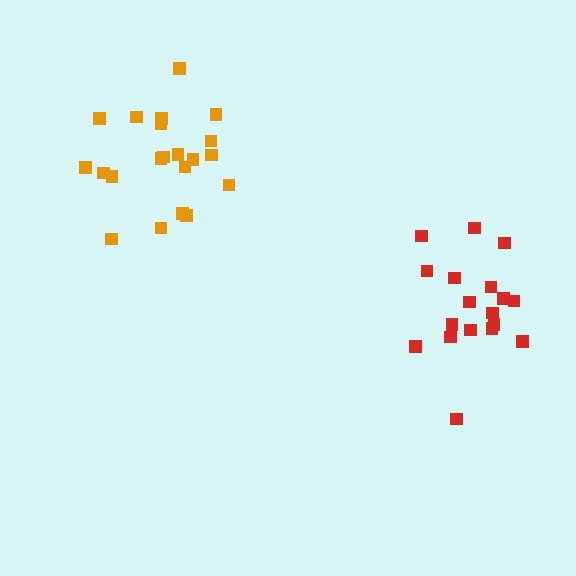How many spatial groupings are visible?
There are 2 spatial groupings.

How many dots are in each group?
Group 1: 21 dots, Group 2: 18 dots (39 total).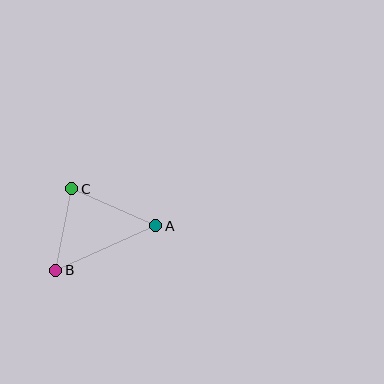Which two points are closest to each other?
Points B and C are closest to each other.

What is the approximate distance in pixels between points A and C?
The distance between A and C is approximately 92 pixels.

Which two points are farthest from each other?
Points A and B are farthest from each other.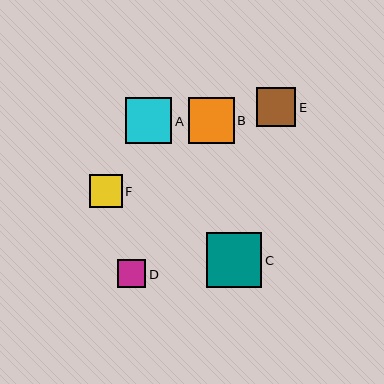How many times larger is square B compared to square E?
Square B is approximately 1.2 times the size of square E.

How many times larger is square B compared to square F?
Square B is approximately 1.4 times the size of square F.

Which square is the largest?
Square C is the largest with a size of approximately 56 pixels.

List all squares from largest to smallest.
From largest to smallest: C, A, B, E, F, D.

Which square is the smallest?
Square D is the smallest with a size of approximately 28 pixels.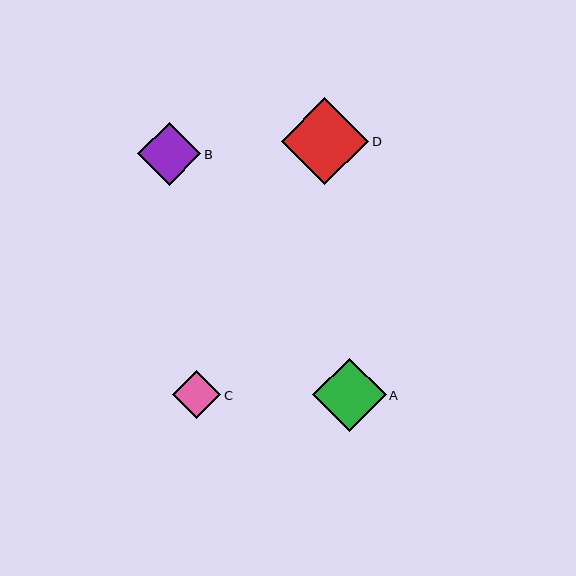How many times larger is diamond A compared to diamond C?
Diamond A is approximately 1.5 times the size of diamond C.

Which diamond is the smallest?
Diamond C is the smallest with a size of approximately 49 pixels.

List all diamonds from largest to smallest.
From largest to smallest: D, A, B, C.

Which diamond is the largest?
Diamond D is the largest with a size of approximately 87 pixels.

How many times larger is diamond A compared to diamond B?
Diamond A is approximately 1.2 times the size of diamond B.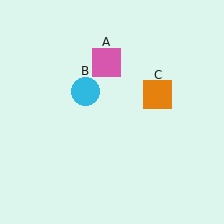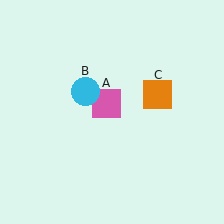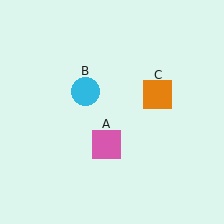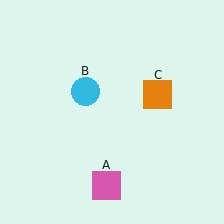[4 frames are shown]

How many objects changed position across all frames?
1 object changed position: pink square (object A).